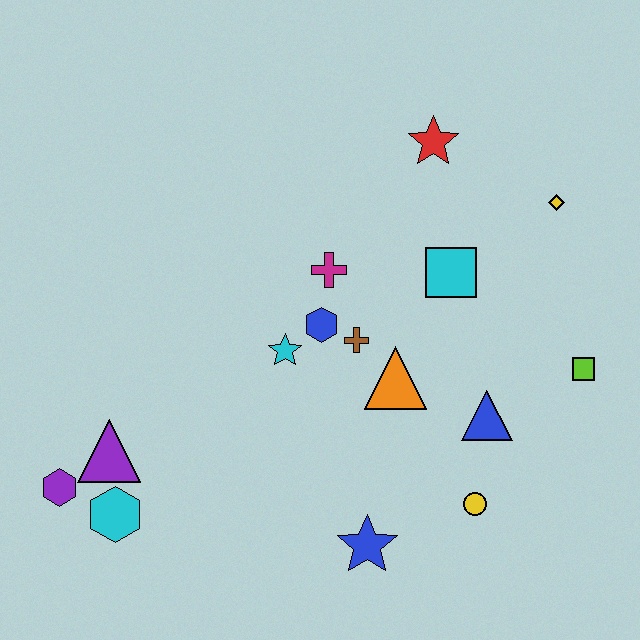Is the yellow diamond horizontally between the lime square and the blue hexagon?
Yes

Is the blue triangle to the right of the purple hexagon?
Yes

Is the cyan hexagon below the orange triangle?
Yes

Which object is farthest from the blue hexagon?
The purple hexagon is farthest from the blue hexagon.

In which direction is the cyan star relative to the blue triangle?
The cyan star is to the left of the blue triangle.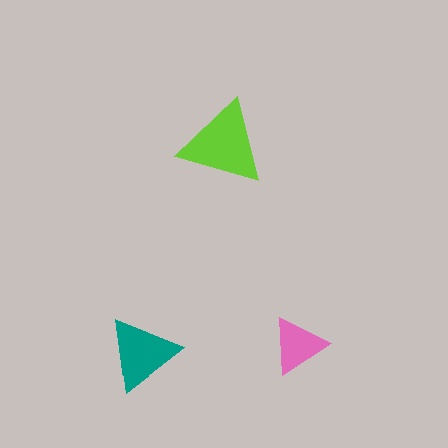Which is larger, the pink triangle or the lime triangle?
The lime one.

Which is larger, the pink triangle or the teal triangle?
The teal one.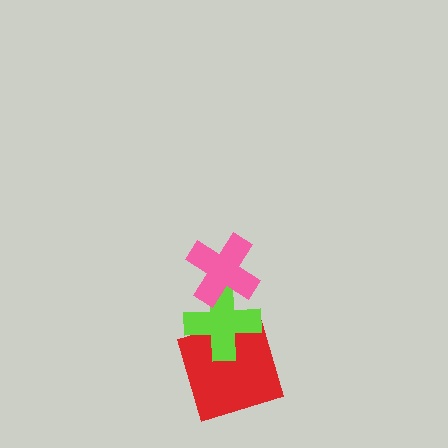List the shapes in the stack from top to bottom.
From top to bottom: the pink cross, the lime cross, the red square.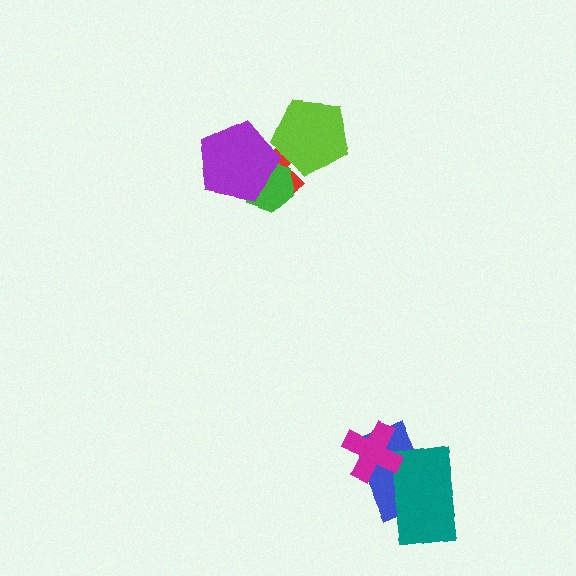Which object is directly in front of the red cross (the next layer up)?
The green hexagon is directly in front of the red cross.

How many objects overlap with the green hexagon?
2 objects overlap with the green hexagon.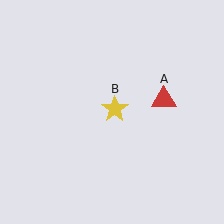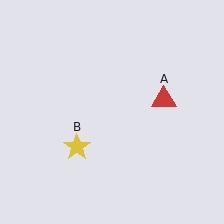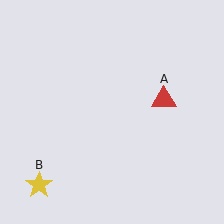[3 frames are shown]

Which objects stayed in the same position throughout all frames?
Red triangle (object A) remained stationary.